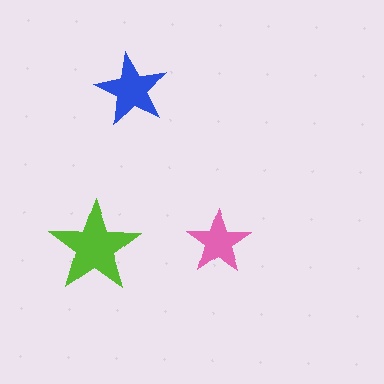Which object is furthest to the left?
The lime star is leftmost.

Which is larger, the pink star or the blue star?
The blue one.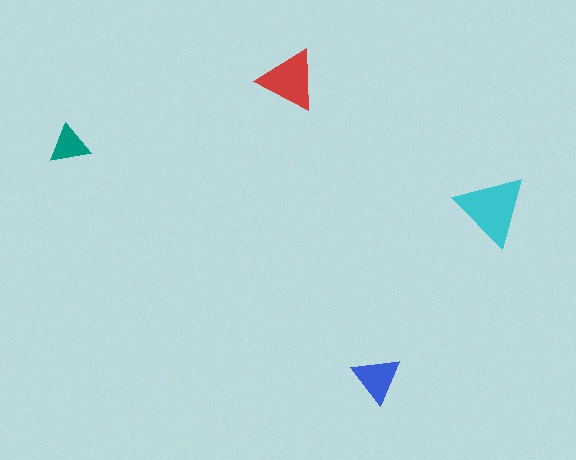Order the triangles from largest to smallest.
the cyan one, the red one, the blue one, the teal one.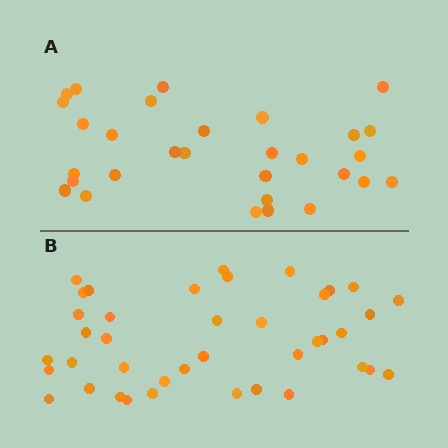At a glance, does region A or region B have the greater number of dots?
Region B (the bottom region) has more dots.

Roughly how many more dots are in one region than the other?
Region B has roughly 10 or so more dots than region A.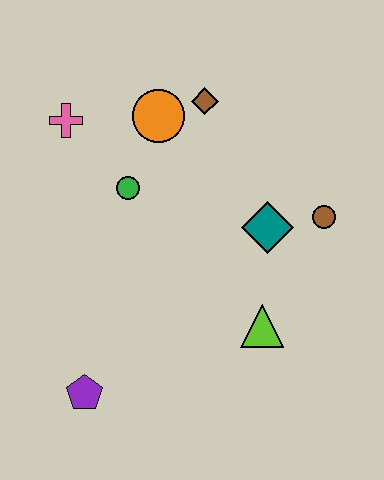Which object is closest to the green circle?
The orange circle is closest to the green circle.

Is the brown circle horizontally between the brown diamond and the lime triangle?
No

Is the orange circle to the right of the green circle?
Yes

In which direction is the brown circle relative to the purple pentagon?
The brown circle is to the right of the purple pentagon.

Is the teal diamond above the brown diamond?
No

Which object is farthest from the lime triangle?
The pink cross is farthest from the lime triangle.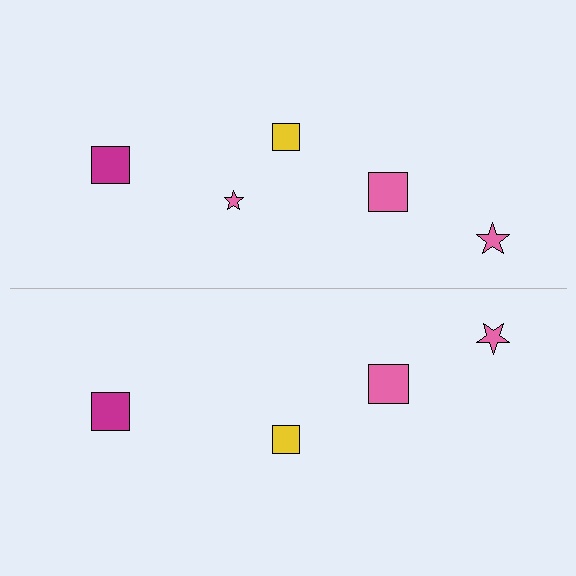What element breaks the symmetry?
A pink star is missing from the bottom side.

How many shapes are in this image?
There are 9 shapes in this image.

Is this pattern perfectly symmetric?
No, the pattern is not perfectly symmetric. A pink star is missing from the bottom side.